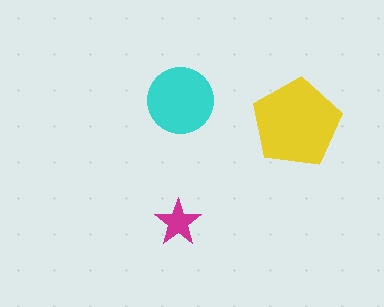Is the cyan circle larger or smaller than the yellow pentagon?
Smaller.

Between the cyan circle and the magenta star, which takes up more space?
The cyan circle.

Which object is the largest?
The yellow pentagon.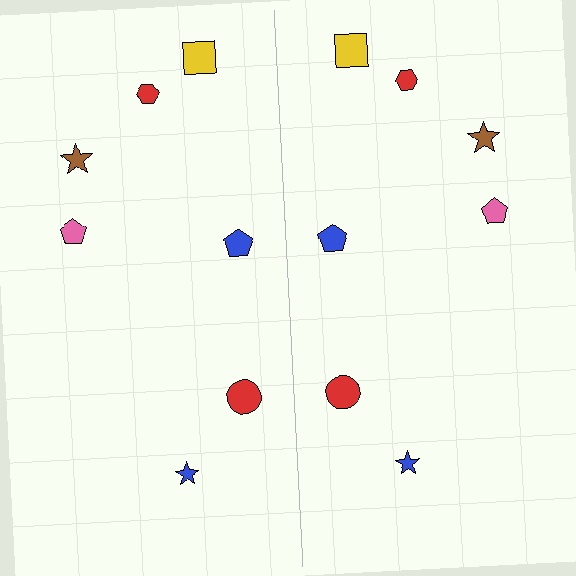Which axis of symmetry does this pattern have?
The pattern has a vertical axis of symmetry running through the center of the image.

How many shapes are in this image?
There are 14 shapes in this image.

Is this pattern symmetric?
Yes, this pattern has bilateral (reflection) symmetry.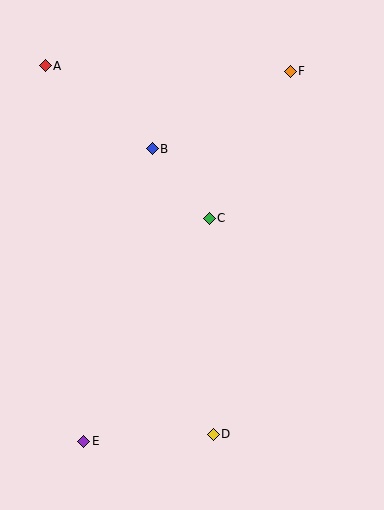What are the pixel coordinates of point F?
Point F is at (290, 71).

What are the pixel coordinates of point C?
Point C is at (209, 218).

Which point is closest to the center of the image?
Point C at (209, 218) is closest to the center.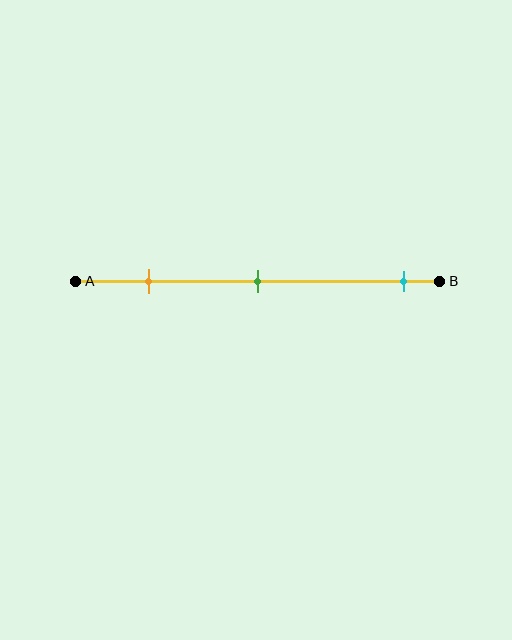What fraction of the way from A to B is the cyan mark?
The cyan mark is approximately 90% (0.9) of the way from A to B.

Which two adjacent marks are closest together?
The orange and green marks are the closest adjacent pair.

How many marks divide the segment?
There are 3 marks dividing the segment.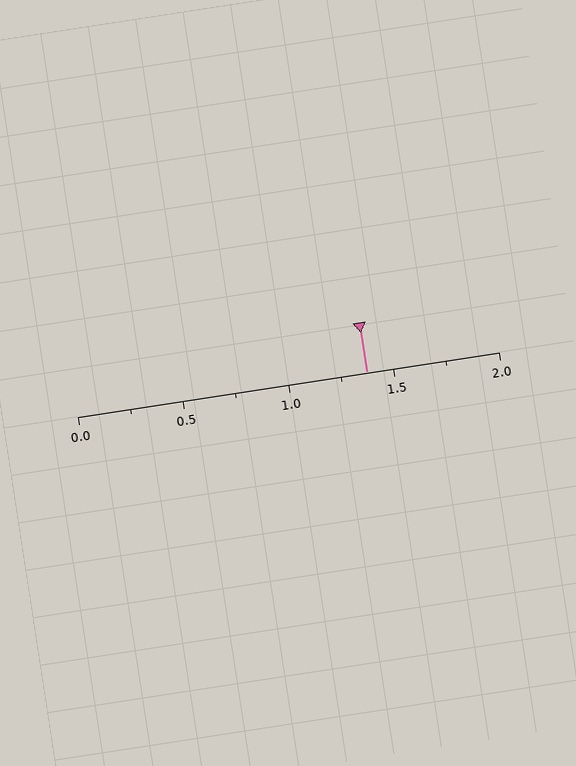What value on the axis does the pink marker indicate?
The marker indicates approximately 1.38.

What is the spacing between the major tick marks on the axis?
The major ticks are spaced 0.5 apart.